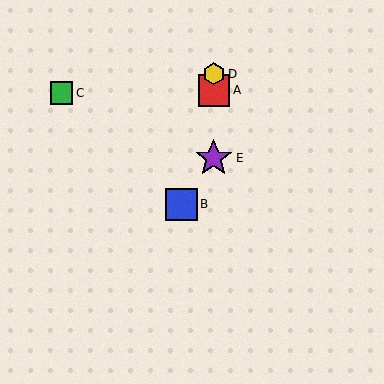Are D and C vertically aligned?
No, D is at x≈214 and C is at x≈61.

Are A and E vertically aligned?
Yes, both are at x≈214.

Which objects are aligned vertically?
Objects A, D, E are aligned vertically.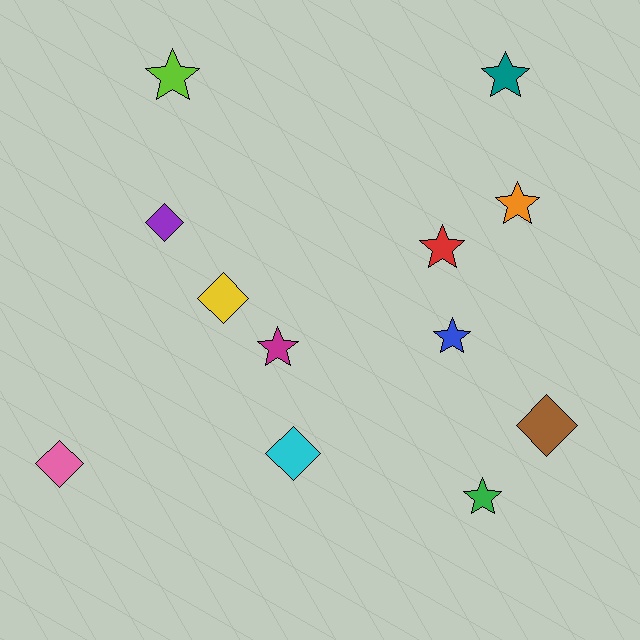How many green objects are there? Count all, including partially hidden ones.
There is 1 green object.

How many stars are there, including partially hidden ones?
There are 7 stars.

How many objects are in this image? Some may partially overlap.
There are 12 objects.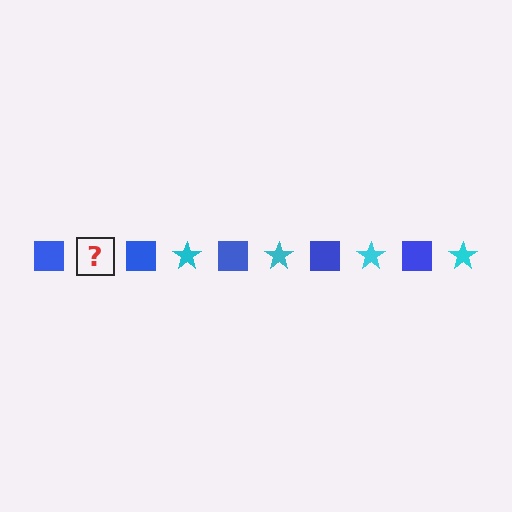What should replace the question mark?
The question mark should be replaced with a cyan star.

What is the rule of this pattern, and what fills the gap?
The rule is that the pattern alternates between blue square and cyan star. The gap should be filled with a cyan star.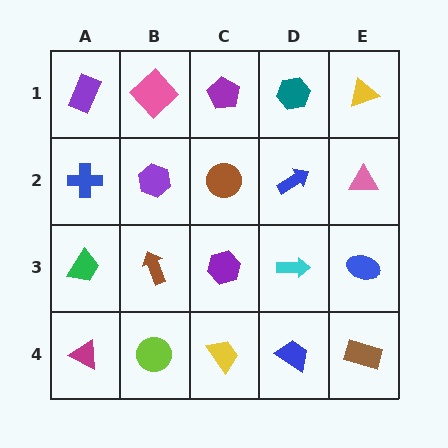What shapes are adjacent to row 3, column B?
A purple hexagon (row 2, column B), a lime circle (row 4, column B), a green trapezoid (row 3, column A), a purple hexagon (row 3, column C).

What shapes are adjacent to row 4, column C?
A purple hexagon (row 3, column C), a lime circle (row 4, column B), a blue trapezoid (row 4, column D).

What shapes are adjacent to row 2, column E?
A yellow triangle (row 1, column E), a blue ellipse (row 3, column E), a blue arrow (row 2, column D).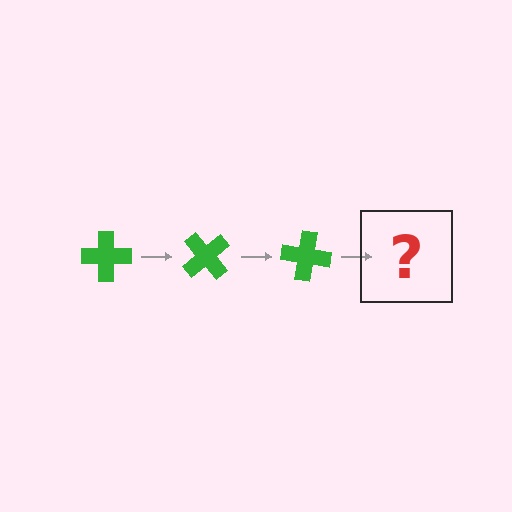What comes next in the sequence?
The next element should be a green cross rotated 150 degrees.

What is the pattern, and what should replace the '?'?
The pattern is that the cross rotates 50 degrees each step. The '?' should be a green cross rotated 150 degrees.